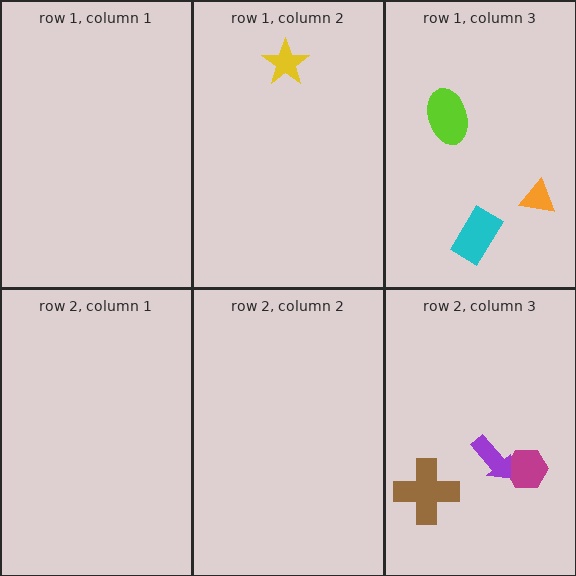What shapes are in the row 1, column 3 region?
The cyan rectangle, the orange triangle, the lime ellipse.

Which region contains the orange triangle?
The row 1, column 3 region.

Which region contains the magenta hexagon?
The row 2, column 3 region.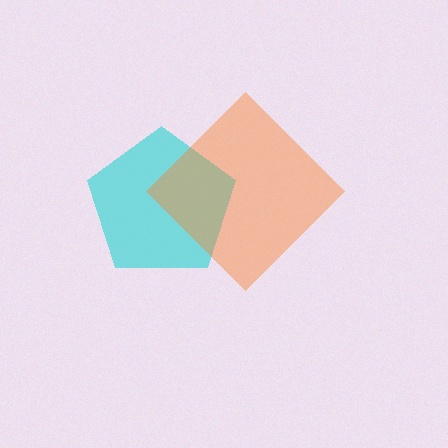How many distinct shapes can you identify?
There are 2 distinct shapes: a cyan pentagon, an orange diamond.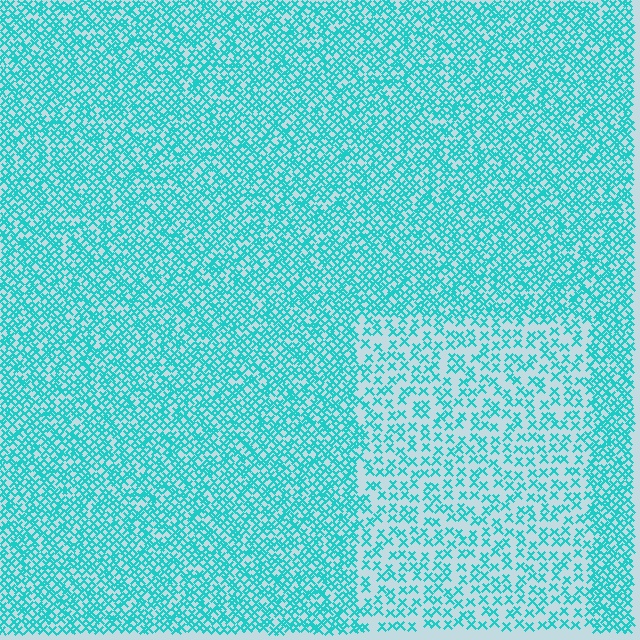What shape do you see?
I see a rectangle.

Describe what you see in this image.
The image contains small cyan elements arranged at two different densities. A rectangle-shaped region is visible where the elements are less densely packed than the surrounding area.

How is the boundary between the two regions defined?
The boundary is defined by a change in element density (approximately 2.1x ratio). All elements are the same color, size, and shape.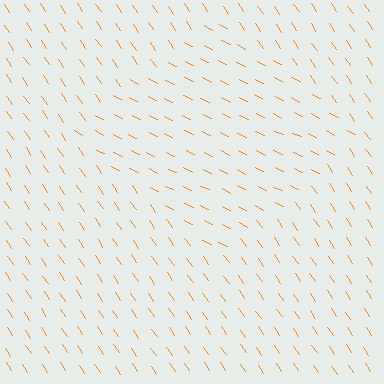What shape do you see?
I see a diamond.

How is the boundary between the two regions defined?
The boundary is defined purely by a change in line orientation (approximately 30 degrees difference). All lines are the same color and thickness.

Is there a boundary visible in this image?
Yes, there is a texture boundary formed by a change in line orientation.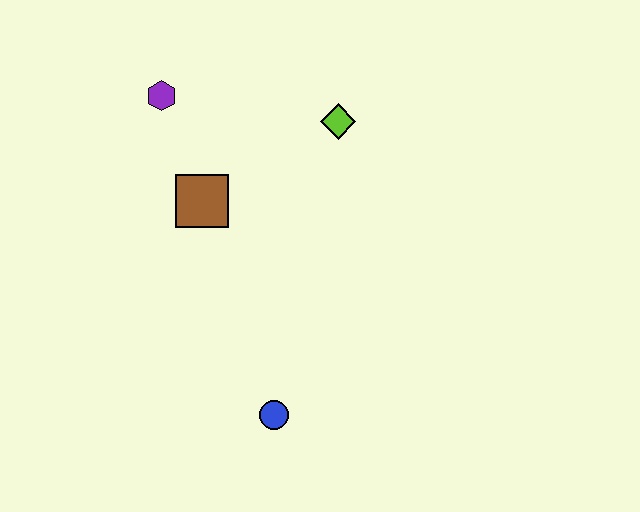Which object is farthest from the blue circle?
The purple hexagon is farthest from the blue circle.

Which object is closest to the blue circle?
The brown square is closest to the blue circle.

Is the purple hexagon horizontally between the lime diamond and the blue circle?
No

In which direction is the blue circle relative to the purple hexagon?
The blue circle is below the purple hexagon.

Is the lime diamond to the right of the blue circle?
Yes